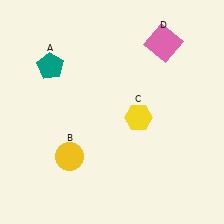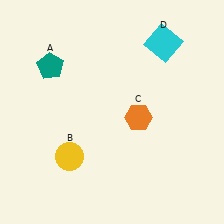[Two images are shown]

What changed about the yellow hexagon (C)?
In Image 1, C is yellow. In Image 2, it changed to orange.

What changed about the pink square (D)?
In Image 1, D is pink. In Image 2, it changed to cyan.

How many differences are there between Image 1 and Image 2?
There are 2 differences between the two images.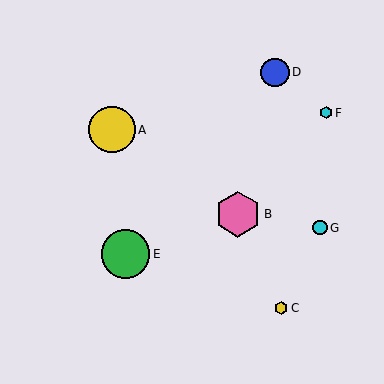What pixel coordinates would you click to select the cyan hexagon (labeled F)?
Click at (326, 113) to select the cyan hexagon F.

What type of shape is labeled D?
Shape D is a blue circle.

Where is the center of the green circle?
The center of the green circle is at (125, 254).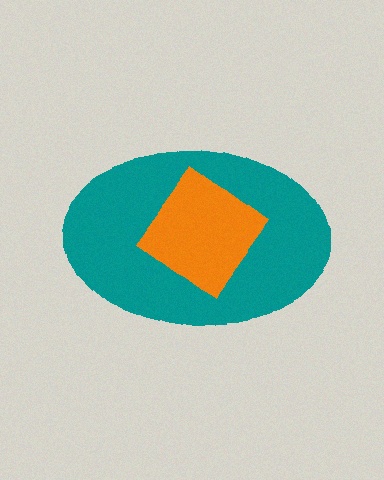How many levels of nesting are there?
2.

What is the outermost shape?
The teal ellipse.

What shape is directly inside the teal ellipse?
The orange diamond.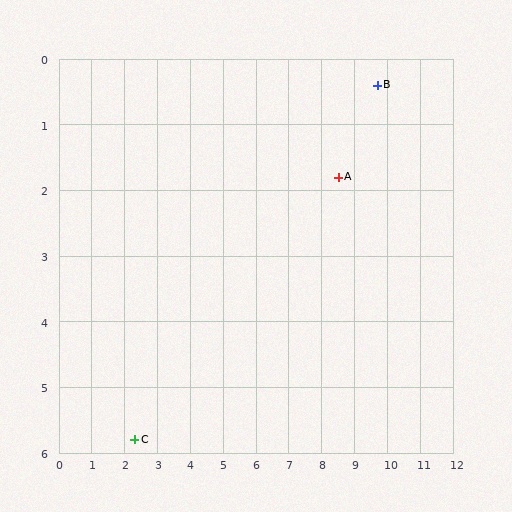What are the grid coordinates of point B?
Point B is at approximately (9.7, 0.4).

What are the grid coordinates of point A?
Point A is at approximately (8.5, 1.8).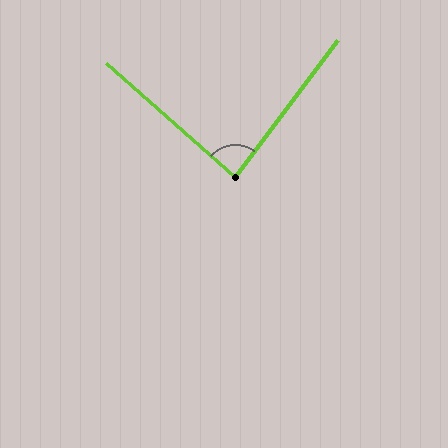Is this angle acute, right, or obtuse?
It is approximately a right angle.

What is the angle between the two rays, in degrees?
Approximately 86 degrees.